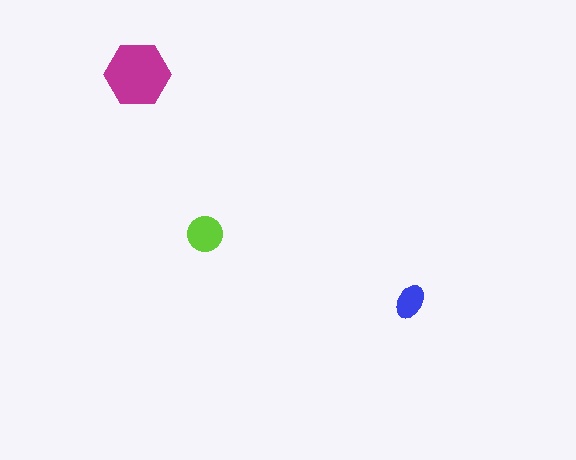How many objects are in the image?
There are 3 objects in the image.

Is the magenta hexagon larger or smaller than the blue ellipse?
Larger.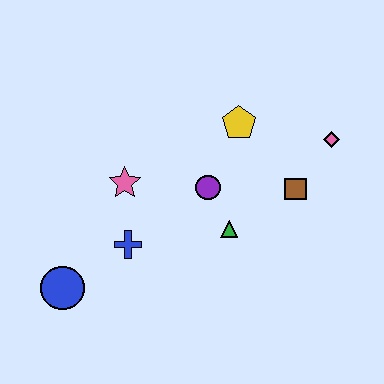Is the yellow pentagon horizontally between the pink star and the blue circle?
No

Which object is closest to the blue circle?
The blue cross is closest to the blue circle.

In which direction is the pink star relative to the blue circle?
The pink star is above the blue circle.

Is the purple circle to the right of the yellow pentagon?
No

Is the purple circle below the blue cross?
No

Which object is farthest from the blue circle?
The pink diamond is farthest from the blue circle.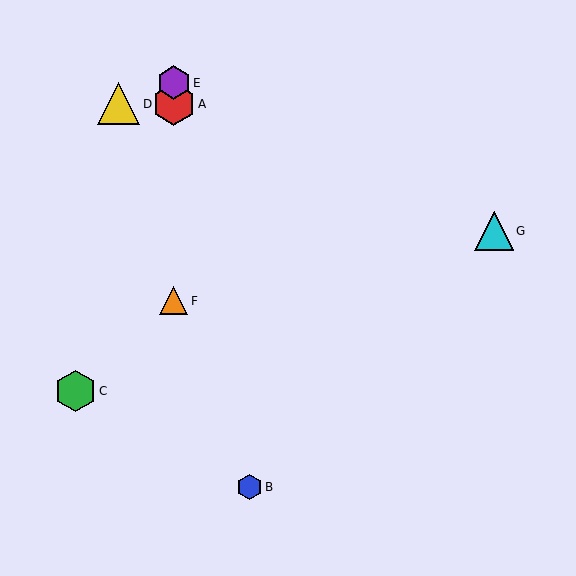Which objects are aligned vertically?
Objects A, E, F are aligned vertically.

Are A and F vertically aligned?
Yes, both are at x≈174.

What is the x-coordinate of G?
Object G is at x≈494.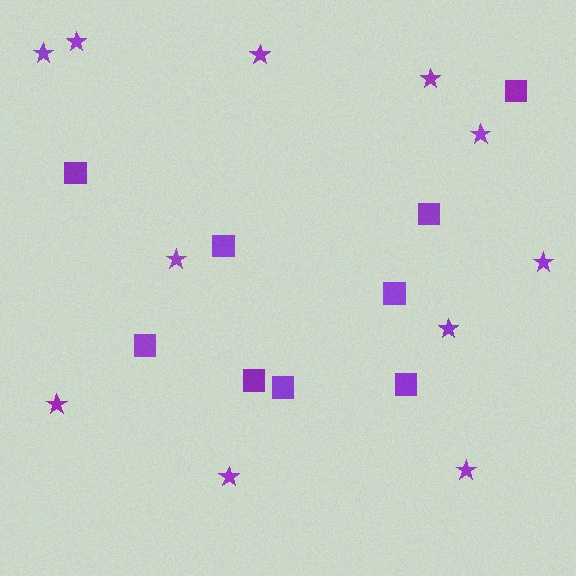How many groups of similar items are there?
There are 2 groups: one group of stars (11) and one group of squares (9).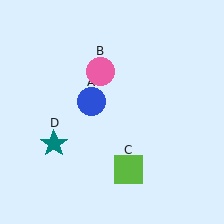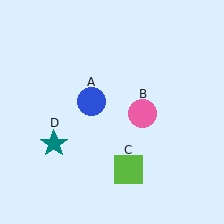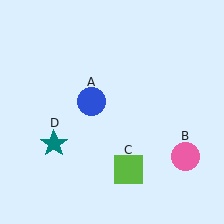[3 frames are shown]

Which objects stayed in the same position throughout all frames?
Blue circle (object A) and lime square (object C) and teal star (object D) remained stationary.